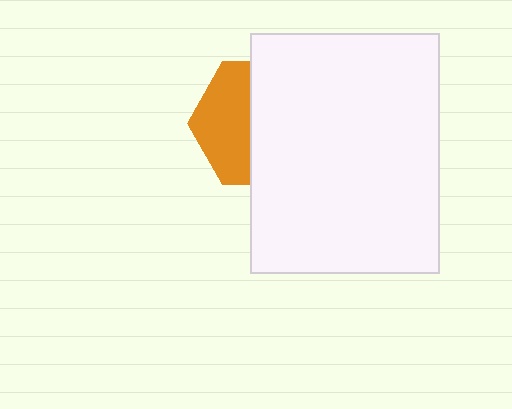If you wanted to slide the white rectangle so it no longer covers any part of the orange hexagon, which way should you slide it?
Slide it right — that is the most direct way to separate the two shapes.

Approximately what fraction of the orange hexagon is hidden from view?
Roughly 58% of the orange hexagon is hidden behind the white rectangle.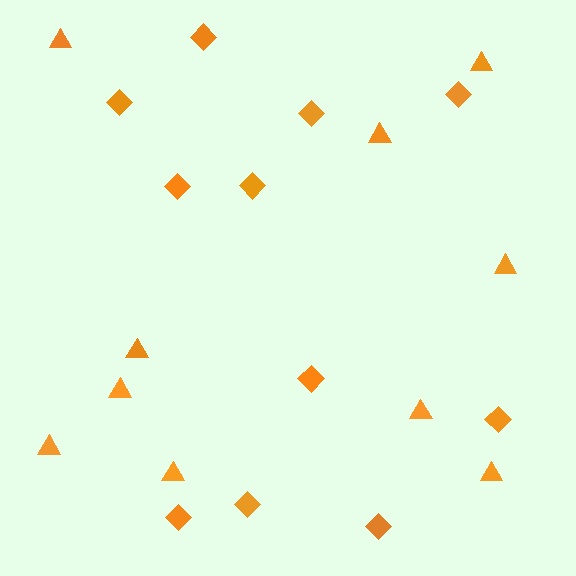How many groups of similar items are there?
There are 2 groups: one group of diamonds (11) and one group of triangles (10).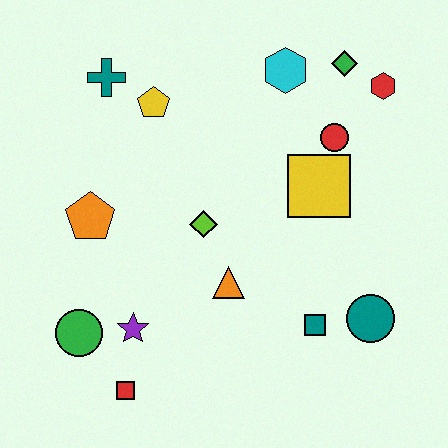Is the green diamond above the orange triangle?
Yes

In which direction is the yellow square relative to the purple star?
The yellow square is to the right of the purple star.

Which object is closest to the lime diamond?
The orange triangle is closest to the lime diamond.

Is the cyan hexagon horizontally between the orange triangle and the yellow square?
Yes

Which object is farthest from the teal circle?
The teal cross is farthest from the teal circle.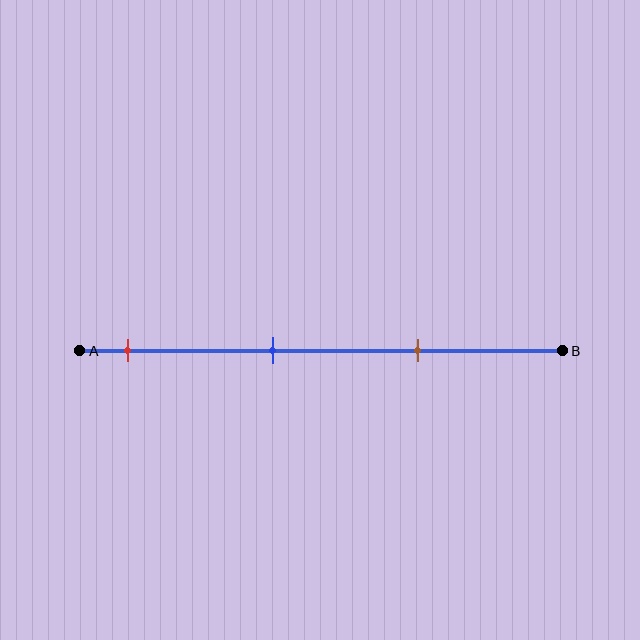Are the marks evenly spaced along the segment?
Yes, the marks are approximately evenly spaced.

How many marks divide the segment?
There are 3 marks dividing the segment.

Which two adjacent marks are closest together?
The blue and brown marks are the closest adjacent pair.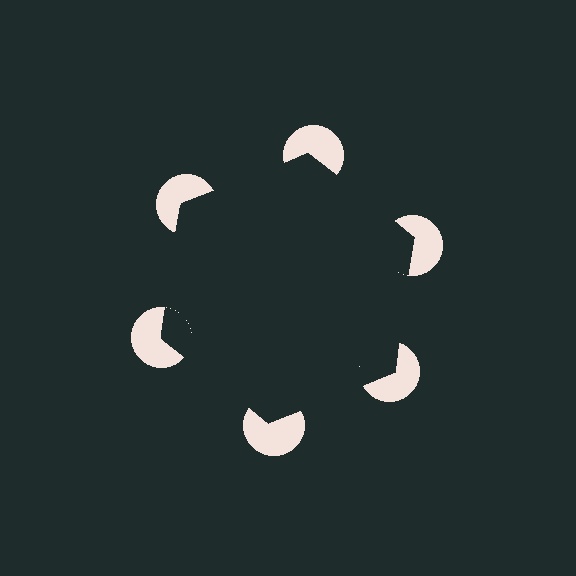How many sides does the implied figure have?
6 sides.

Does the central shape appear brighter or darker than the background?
It typically appears slightly darker than the background, even though no actual brightness change is drawn.